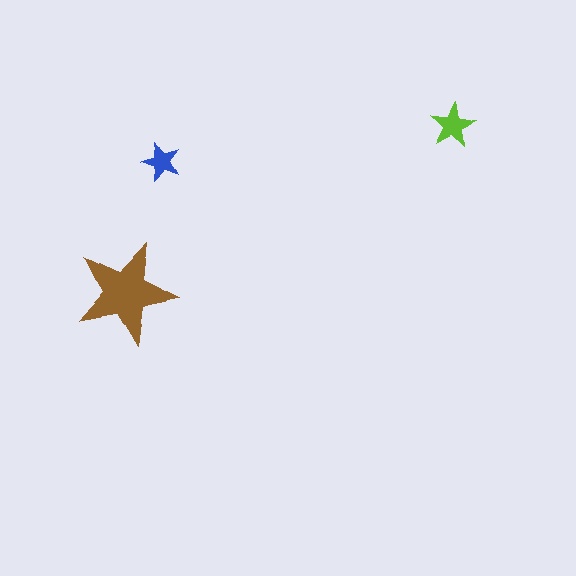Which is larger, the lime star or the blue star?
The lime one.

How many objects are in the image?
There are 3 objects in the image.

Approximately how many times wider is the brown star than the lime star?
About 2.5 times wider.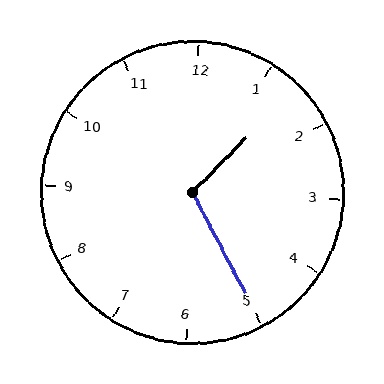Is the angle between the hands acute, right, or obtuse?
It is obtuse.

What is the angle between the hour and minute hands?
Approximately 108 degrees.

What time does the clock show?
1:25.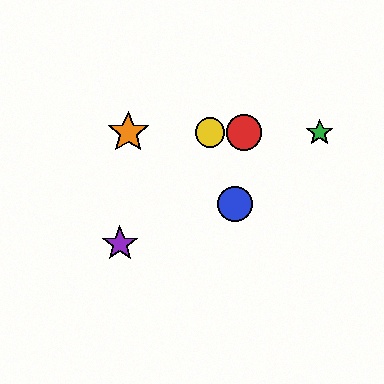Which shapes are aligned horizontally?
The red circle, the green star, the yellow circle, the orange star are aligned horizontally.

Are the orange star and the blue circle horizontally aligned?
No, the orange star is at y≈132 and the blue circle is at y≈204.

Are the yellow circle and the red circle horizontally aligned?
Yes, both are at y≈133.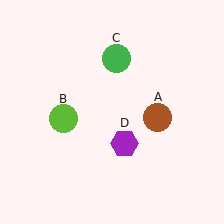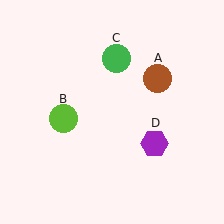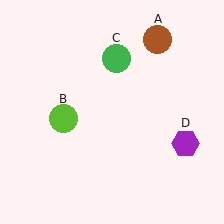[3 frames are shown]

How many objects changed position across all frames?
2 objects changed position: brown circle (object A), purple hexagon (object D).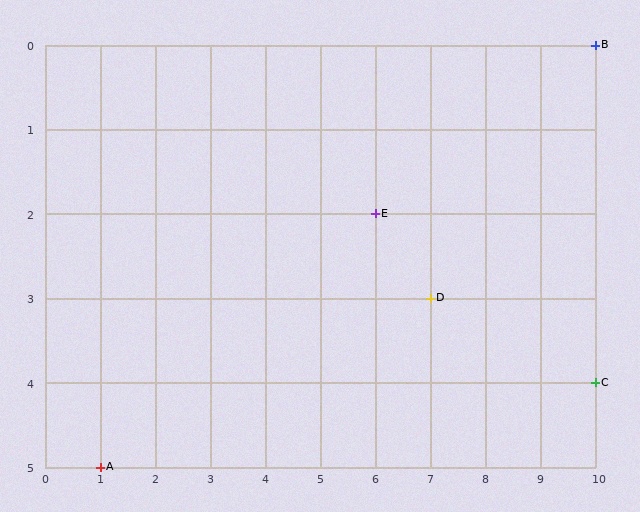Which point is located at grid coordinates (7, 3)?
Point D is at (7, 3).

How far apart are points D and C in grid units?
Points D and C are 3 columns and 1 row apart (about 3.2 grid units diagonally).